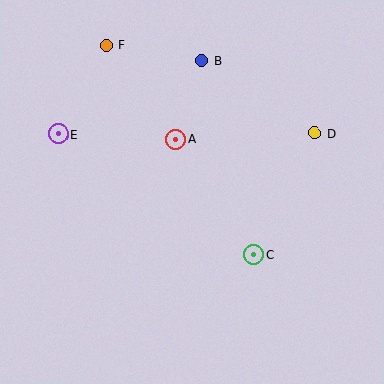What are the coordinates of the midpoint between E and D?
The midpoint between E and D is at (186, 134).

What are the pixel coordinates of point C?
Point C is at (254, 255).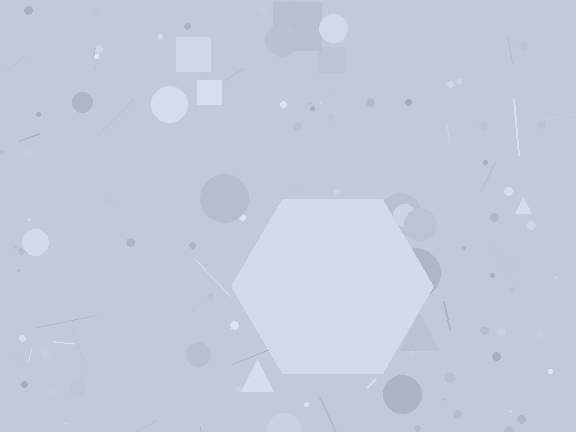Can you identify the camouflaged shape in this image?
The camouflaged shape is a hexagon.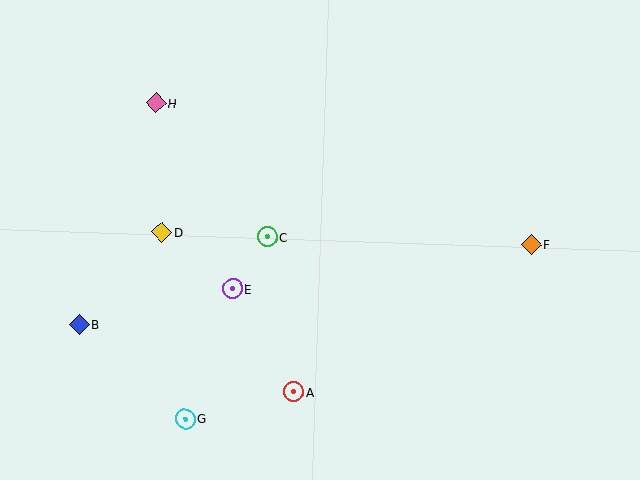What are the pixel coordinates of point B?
Point B is at (79, 324).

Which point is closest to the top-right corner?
Point F is closest to the top-right corner.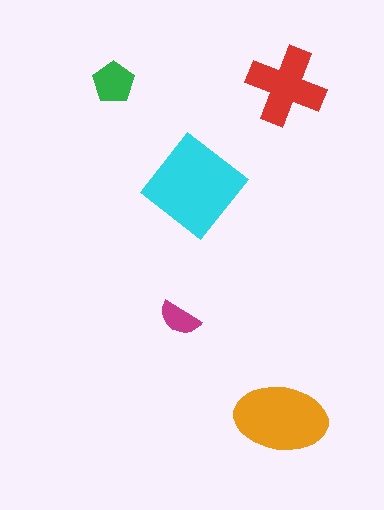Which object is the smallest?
The magenta semicircle.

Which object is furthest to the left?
The green pentagon is leftmost.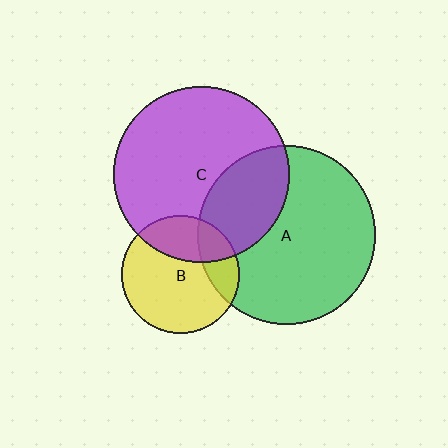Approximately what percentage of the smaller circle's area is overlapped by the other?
Approximately 30%.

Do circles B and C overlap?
Yes.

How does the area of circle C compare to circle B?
Approximately 2.2 times.